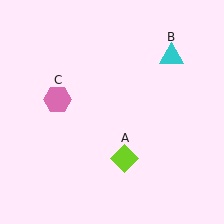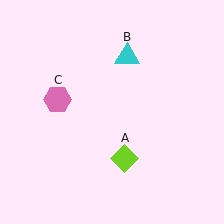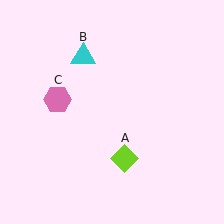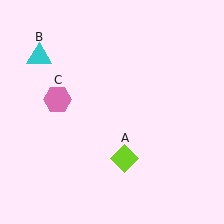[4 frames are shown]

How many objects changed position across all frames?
1 object changed position: cyan triangle (object B).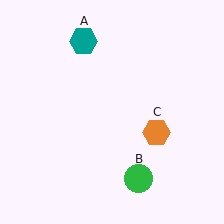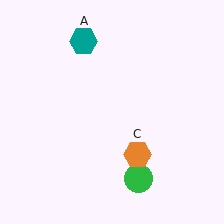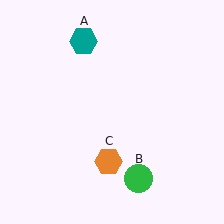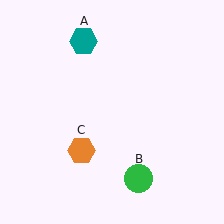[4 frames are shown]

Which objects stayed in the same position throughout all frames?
Teal hexagon (object A) and green circle (object B) remained stationary.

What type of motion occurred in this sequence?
The orange hexagon (object C) rotated clockwise around the center of the scene.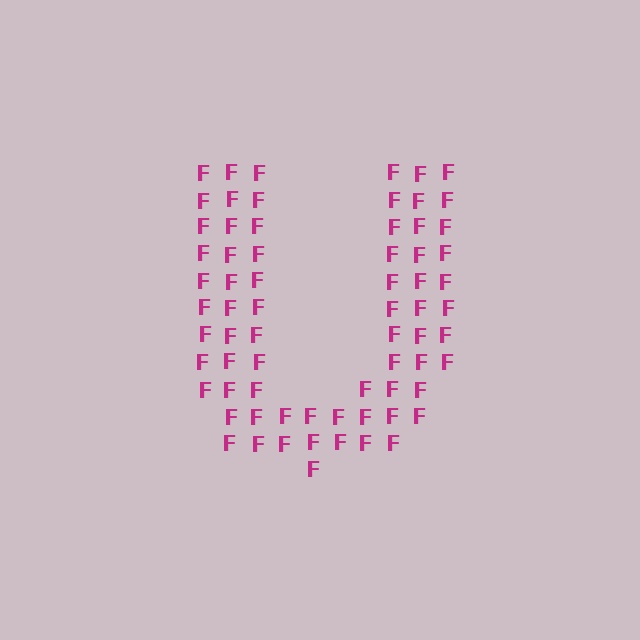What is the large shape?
The large shape is the letter U.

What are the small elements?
The small elements are letter F's.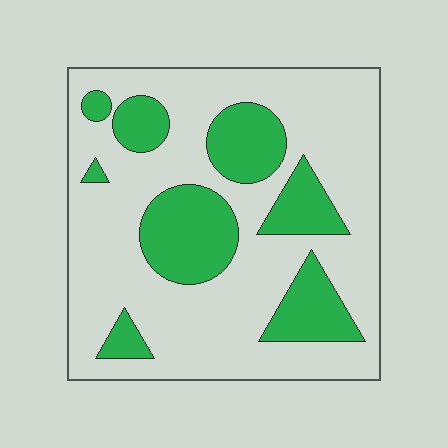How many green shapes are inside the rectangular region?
8.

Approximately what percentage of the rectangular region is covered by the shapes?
Approximately 30%.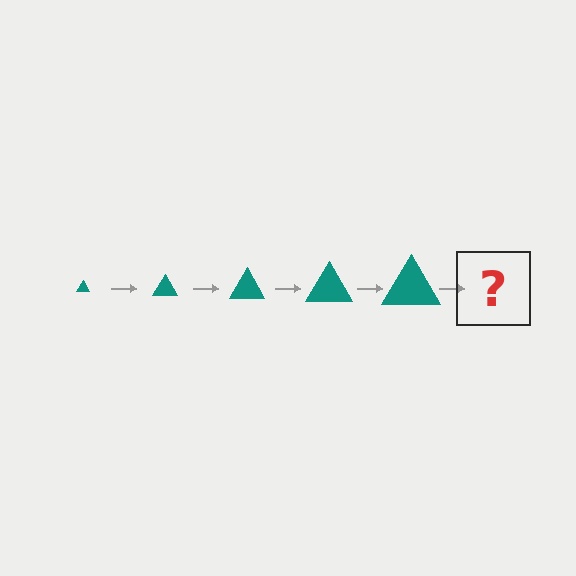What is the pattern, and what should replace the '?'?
The pattern is that the triangle gets progressively larger each step. The '?' should be a teal triangle, larger than the previous one.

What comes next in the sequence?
The next element should be a teal triangle, larger than the previous one.